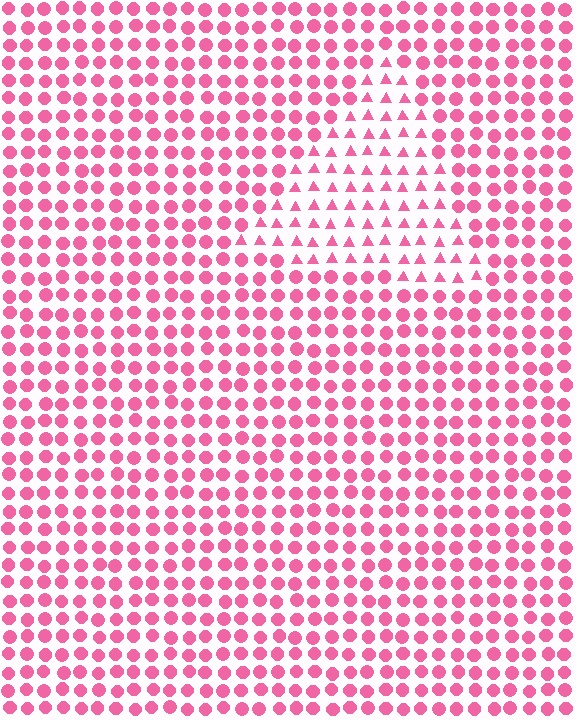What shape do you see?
I see a triangle.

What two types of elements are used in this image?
The image uses triangles inside the triangle region and circles outside it.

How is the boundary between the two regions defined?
The boundary is defined by a change in element shape: triangles inside vs. circles outside. All elements share the same color and spacing.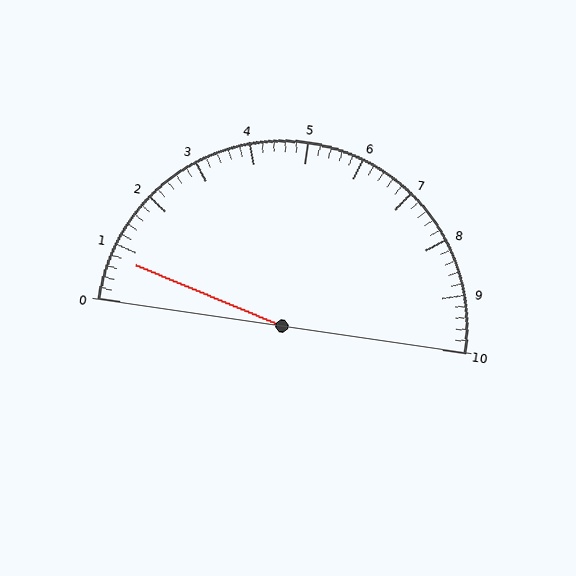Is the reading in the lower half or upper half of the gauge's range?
The reading is in the lower half of the range (0 to 10).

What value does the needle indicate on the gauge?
The needle indicates approximately 0.8.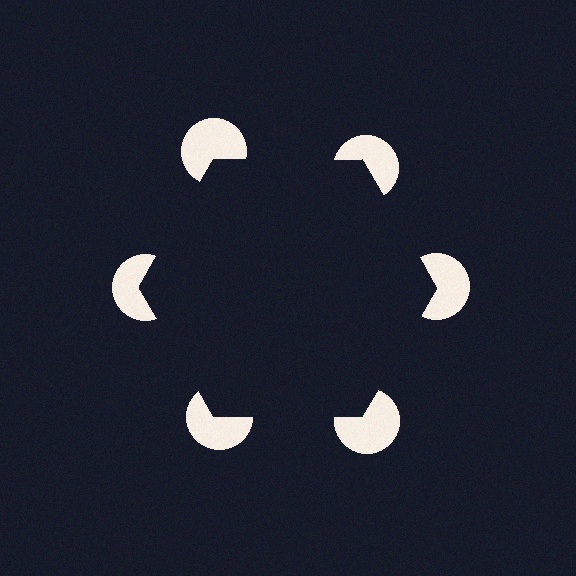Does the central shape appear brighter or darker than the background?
It typically appears slightly darker than the background, even though no actual brightness change is drawn.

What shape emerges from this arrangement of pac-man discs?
An illusory hexagon — its edges are inferred from the aligned wedge cuts in the pac-man discs, not physically drawn.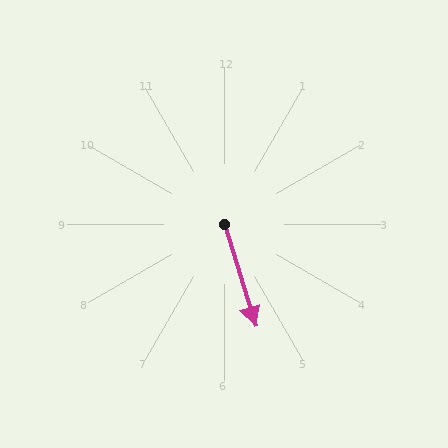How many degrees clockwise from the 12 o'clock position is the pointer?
Approximately 163 degrees.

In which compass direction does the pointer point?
South.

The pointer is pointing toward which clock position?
Roughly 5 o'clock.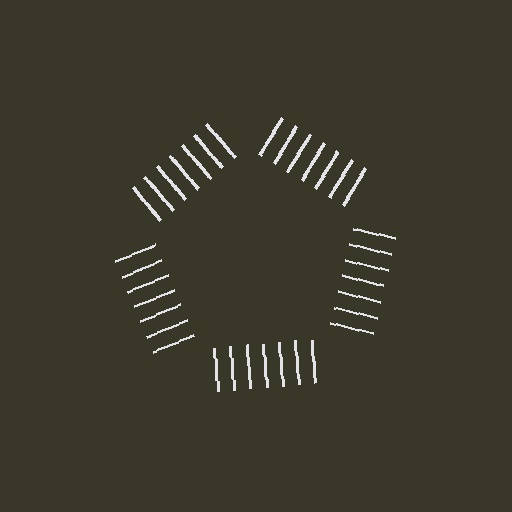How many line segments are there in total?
35 — 7 along each of the 5 edges.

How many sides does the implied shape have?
5 sides — the line-ends trace a pentagon.